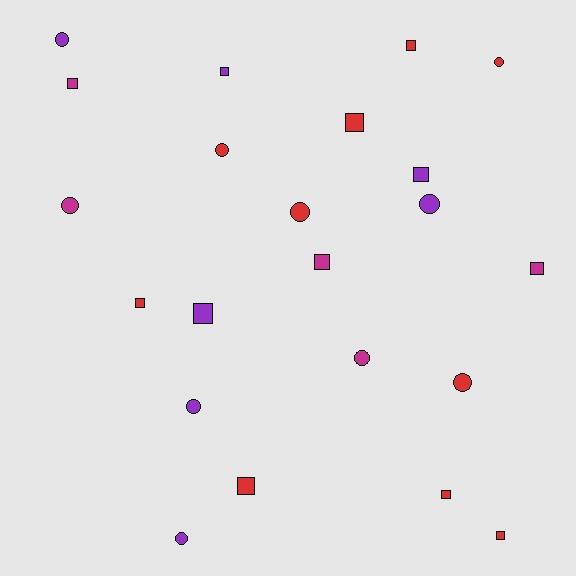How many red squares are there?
There are 6 red squares.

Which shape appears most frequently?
Square, with 12 objects.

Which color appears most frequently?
Red, with 10 objects.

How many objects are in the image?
There are 22 objects.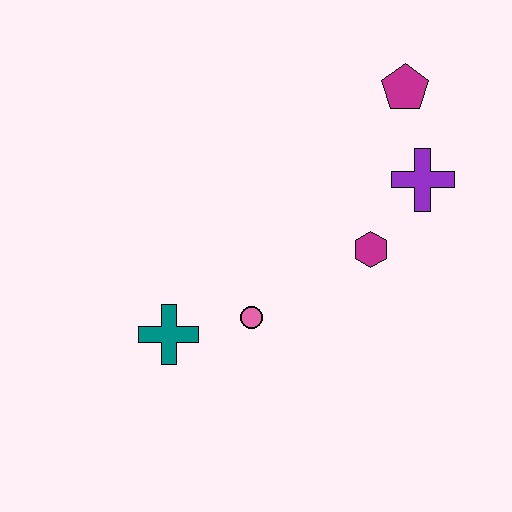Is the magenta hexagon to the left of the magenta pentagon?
Yes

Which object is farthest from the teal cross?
The magenta pentagon is farthest from the teal cross.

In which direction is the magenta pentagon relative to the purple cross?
The magenta pentagon is above the purple cross.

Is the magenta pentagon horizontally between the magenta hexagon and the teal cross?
No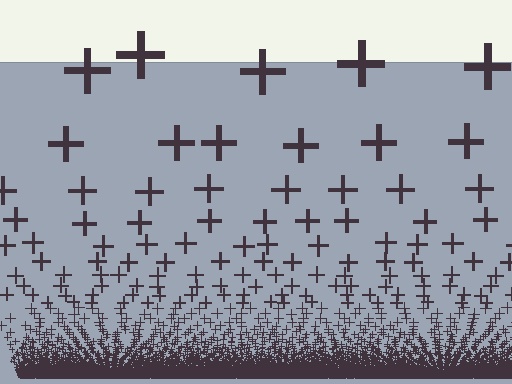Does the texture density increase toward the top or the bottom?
Density increases toward the bottom.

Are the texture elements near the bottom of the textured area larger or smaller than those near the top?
Smaller. The gradient is inverted — elements near the bottom are smaller and denser.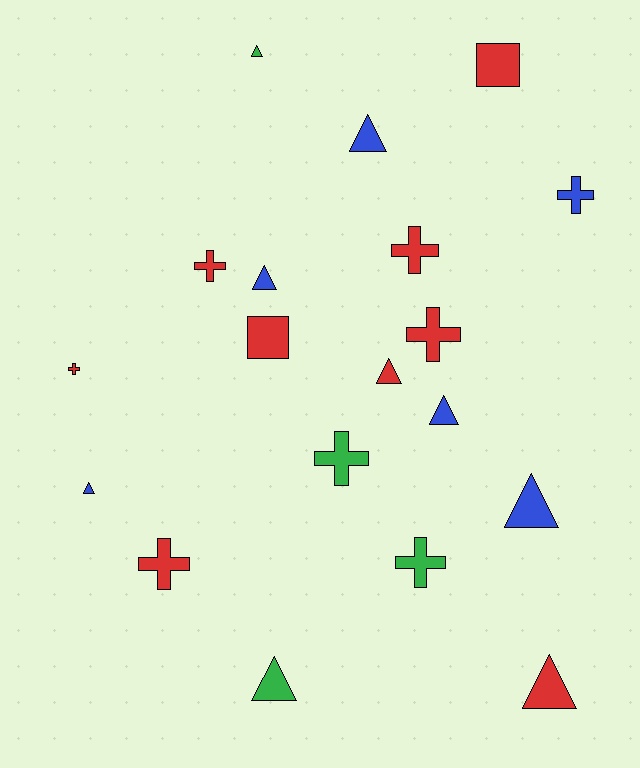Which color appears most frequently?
Red, with 9 objects.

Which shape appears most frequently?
Triangle, with 9 objects.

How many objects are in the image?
There are 19 objects.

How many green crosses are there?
There are 2 green crosses.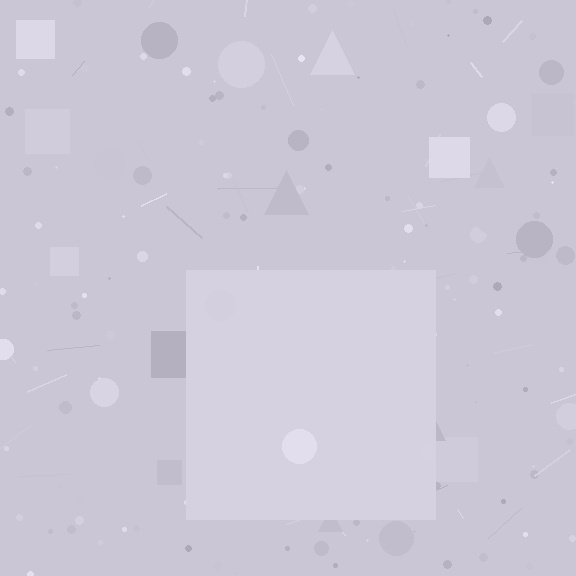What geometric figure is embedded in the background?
A square is embedded in the background.